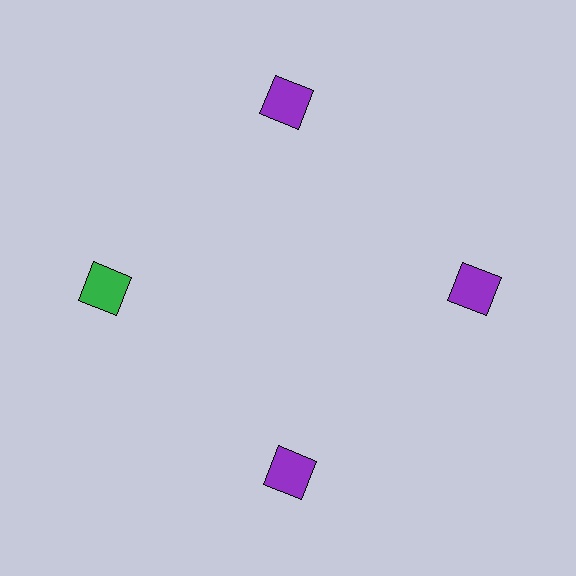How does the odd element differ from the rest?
It has a different color: green instead of purple.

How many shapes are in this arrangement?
There are 4 shapes arranged in a ring pattern.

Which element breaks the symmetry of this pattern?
The green square at roughly the 9 o'clock position breaks the symmetry. All other shapes are purple squares.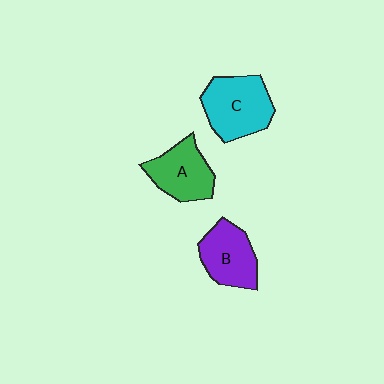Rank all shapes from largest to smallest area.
From largest to smallest: C (cyan), B (purple), A (green).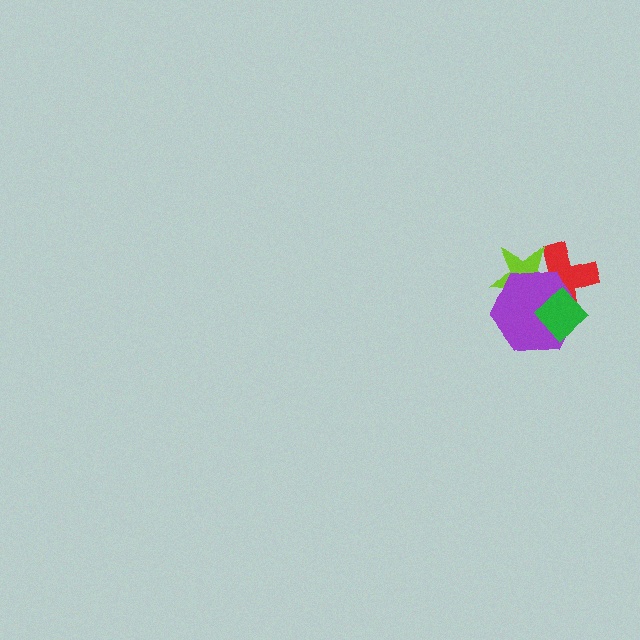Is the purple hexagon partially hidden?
Yes, it is partially covered by another shape.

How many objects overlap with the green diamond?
3 objects overlap with the green diamond.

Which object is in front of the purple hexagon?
The green diamond is in front of the purple hexagon.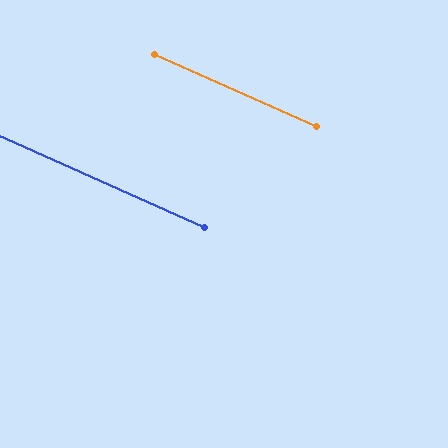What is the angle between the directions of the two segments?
Approximately 0 degrees.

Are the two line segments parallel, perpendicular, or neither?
Parallel — their directions differ by only 0.1°.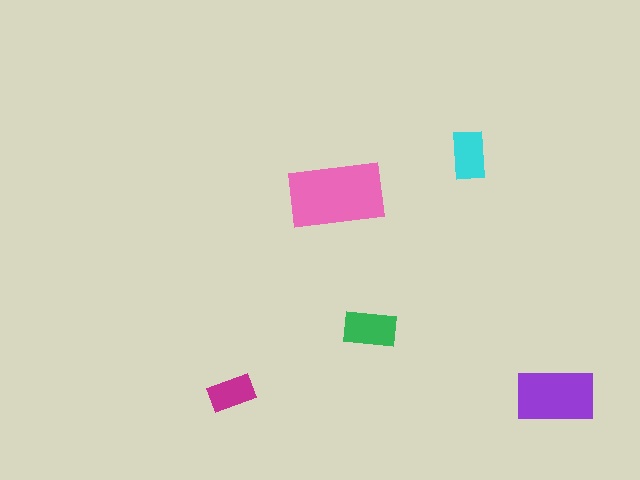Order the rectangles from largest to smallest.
the pink one, the purple one, the green one, the cyan one, the magenta one.